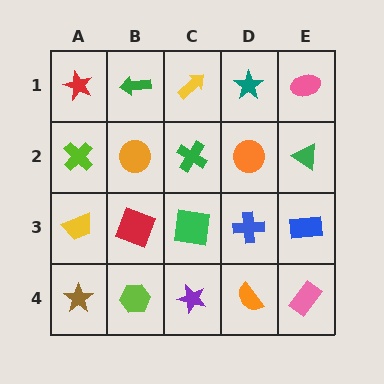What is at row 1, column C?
A yellow arrow.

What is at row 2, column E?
A green triangle.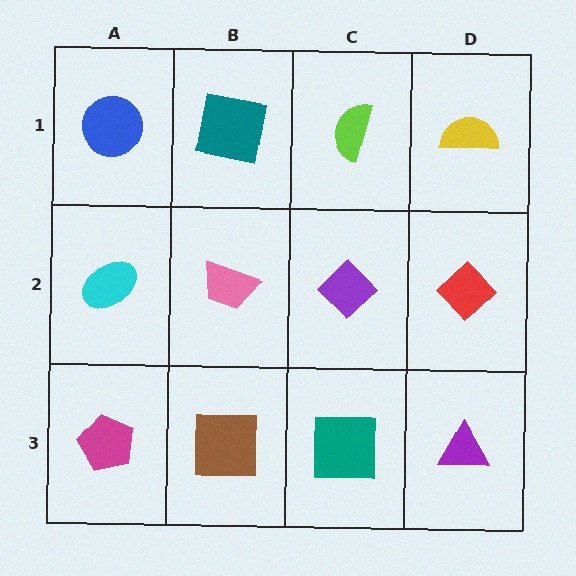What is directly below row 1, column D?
A red diamond.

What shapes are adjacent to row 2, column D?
A yellow semicircle (row 1, column D), a purple triangle (row 3, column D), a purple diamond (row 2, column C).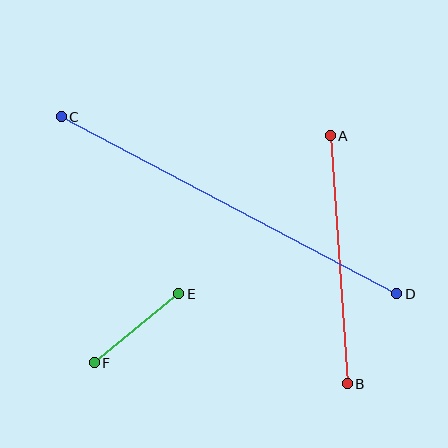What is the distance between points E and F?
The distance is approximately 109 pixels.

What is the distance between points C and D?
The distance is approximately 379 pixels.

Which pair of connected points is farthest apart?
Points C and D are farthest apart.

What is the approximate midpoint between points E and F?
The midpoint is at approximately (136, 328) pixels.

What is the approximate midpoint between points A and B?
The midpoint is at approximately (339, 260) pixels.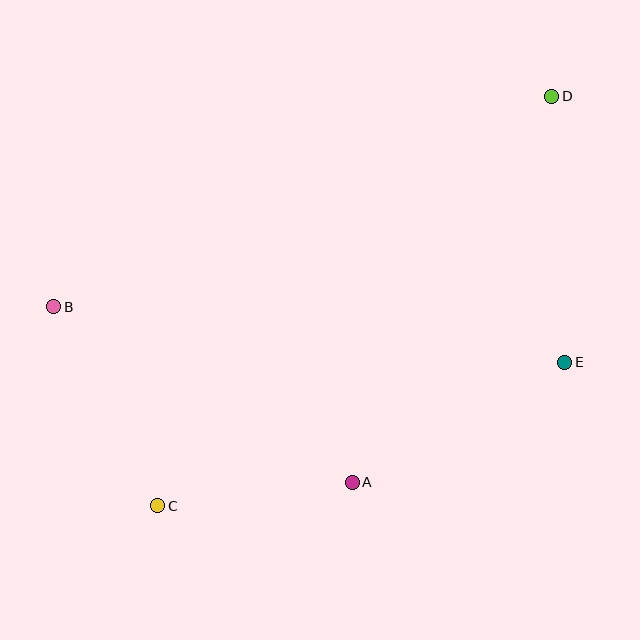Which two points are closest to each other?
Points A and C are closest to each other.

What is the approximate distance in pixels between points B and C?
The distance between B and C is approximately 224 pixels.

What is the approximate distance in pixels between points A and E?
The distance between A and E is approximately 244 pixels.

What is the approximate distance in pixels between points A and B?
The distance between A and B is approximately 346 pixels.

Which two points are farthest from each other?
Points C and D are farthest from each other.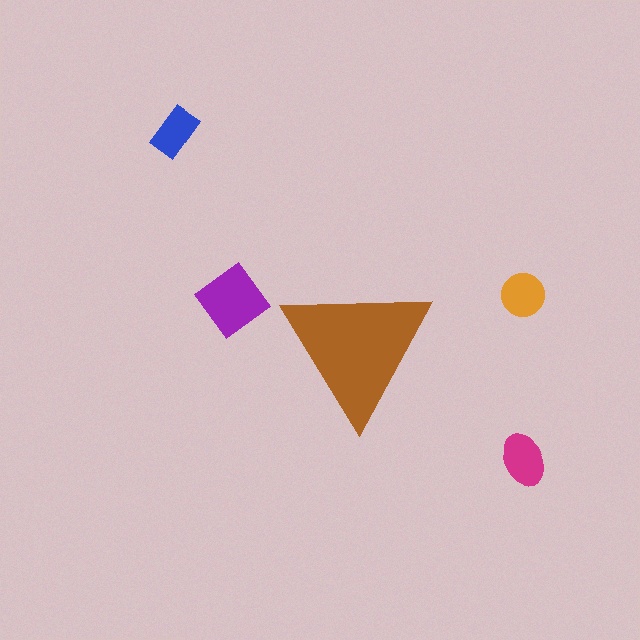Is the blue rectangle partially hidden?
No, the blue rectangle is fully visible.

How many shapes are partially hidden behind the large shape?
0 shapes are partially hidden.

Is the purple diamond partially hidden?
No, the purple diamond is fully visible.